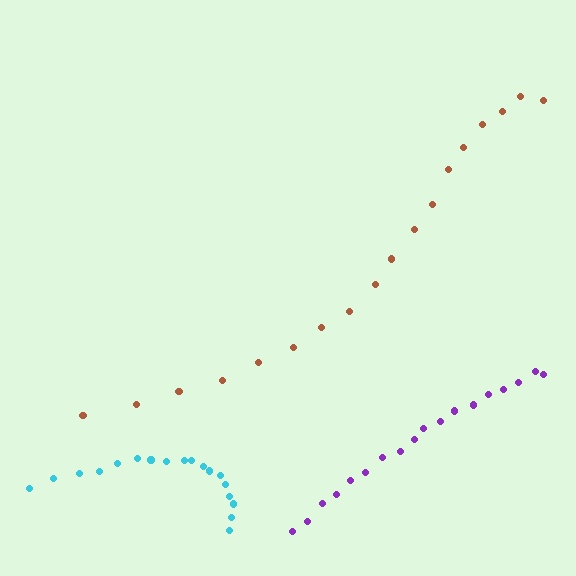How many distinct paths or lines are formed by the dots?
There are 3 distinct paths.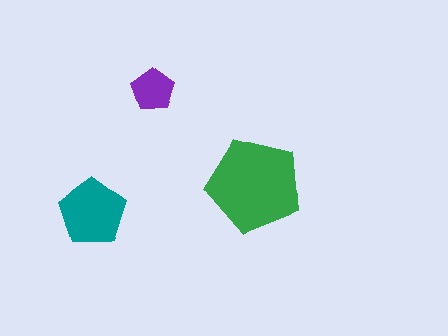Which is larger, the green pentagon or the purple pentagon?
The green one.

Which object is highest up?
The purple pentagon is topmost.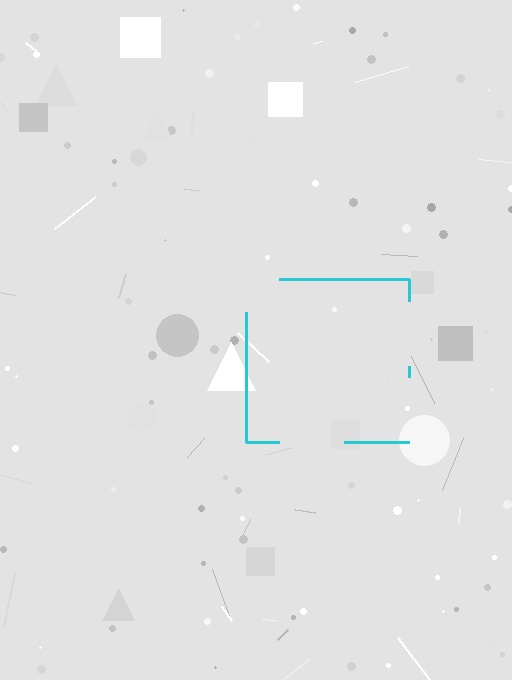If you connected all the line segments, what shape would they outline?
They would outline a square.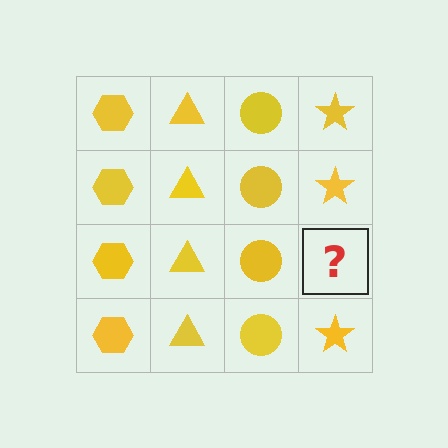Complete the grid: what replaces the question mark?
The question mark should be replaced with a yellow star.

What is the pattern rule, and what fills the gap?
The rule is that each column has a consistent shape. The gap should be filled with a yellow star.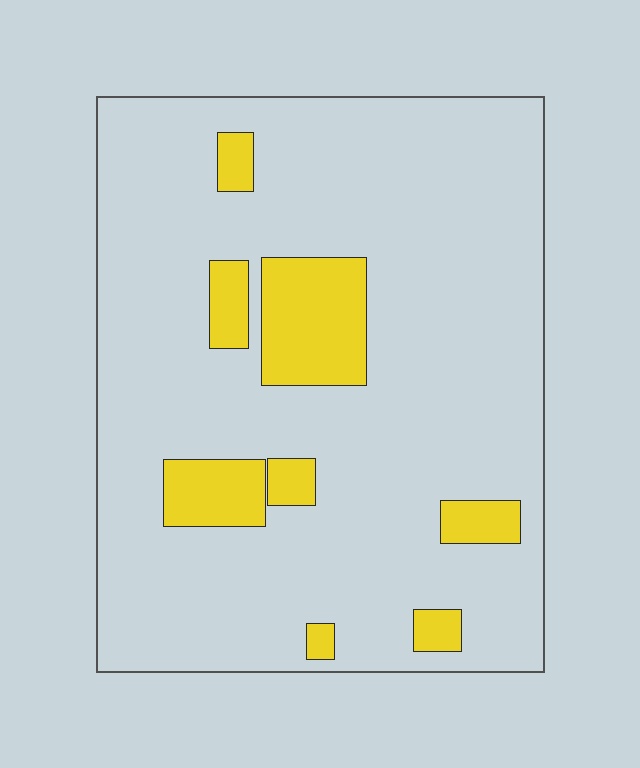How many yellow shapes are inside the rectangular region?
8.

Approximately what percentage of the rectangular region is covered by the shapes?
Approximately 15%.